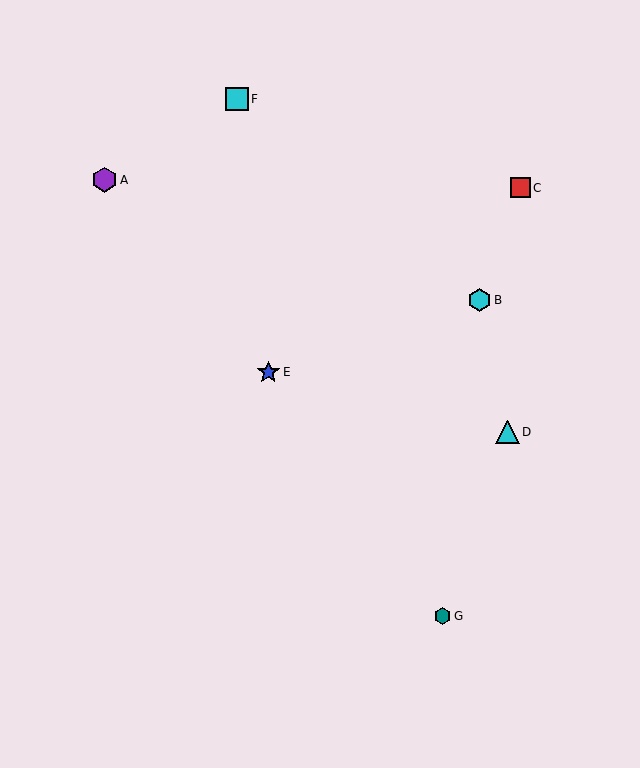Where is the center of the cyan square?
The center of the cyan square is at (237, 99).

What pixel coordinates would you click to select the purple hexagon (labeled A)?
Click at (104, 180) to select the purple hexagon A.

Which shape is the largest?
The purple hexagon (labeled A) is the largest.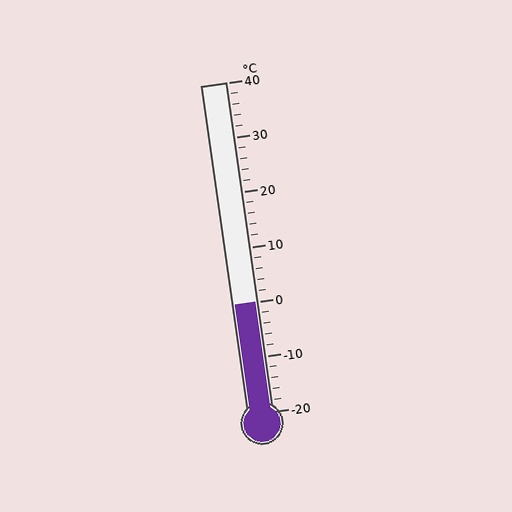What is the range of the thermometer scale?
The thermometer scale ranges from -20°C to 40°C.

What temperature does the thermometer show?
The thermometer shows approximately 0°C.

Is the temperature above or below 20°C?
The temperature is below 20°C.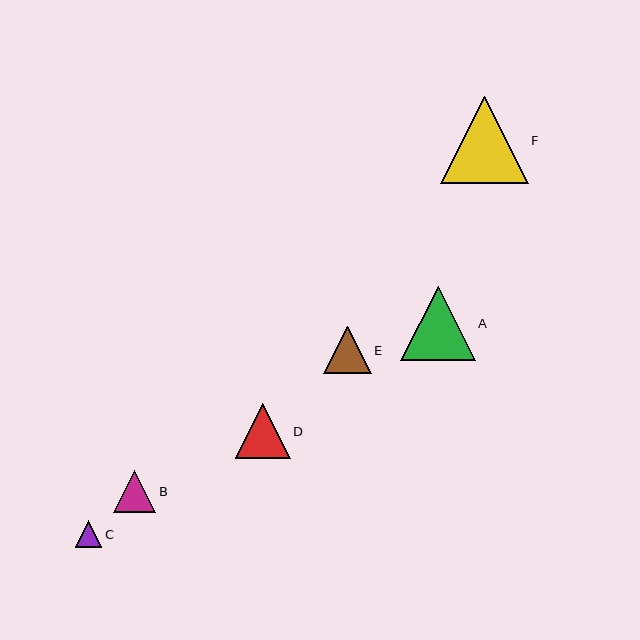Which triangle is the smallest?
Triangle C is the smallest with a size of approximately 27 pixels.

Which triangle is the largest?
Triangle F is the largest with a size of approximately 88 pixels.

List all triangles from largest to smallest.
From largest to smallest: F, A, D, E, B, C.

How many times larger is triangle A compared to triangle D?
Triangle A is approximately 1.4 times the size of triangle D.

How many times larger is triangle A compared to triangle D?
Triangle A is approximately 1.4 times the size of triangle D.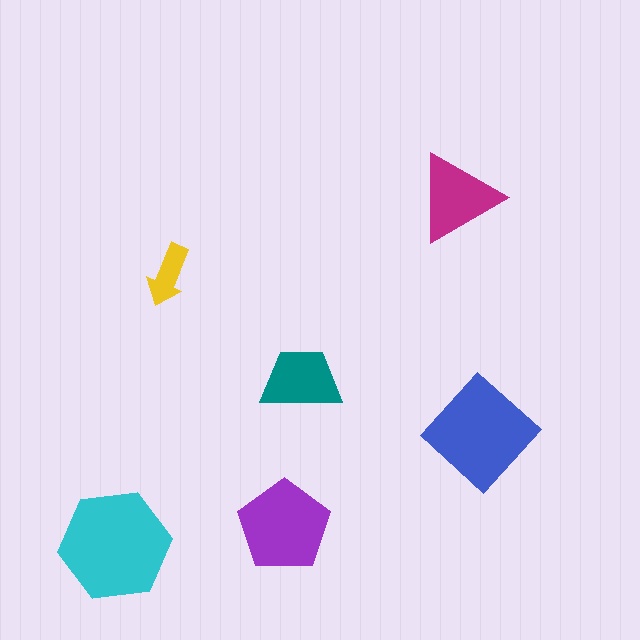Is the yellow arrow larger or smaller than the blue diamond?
Smaller.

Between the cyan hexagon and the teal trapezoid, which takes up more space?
The cyan hexagon.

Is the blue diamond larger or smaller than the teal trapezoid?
Larger.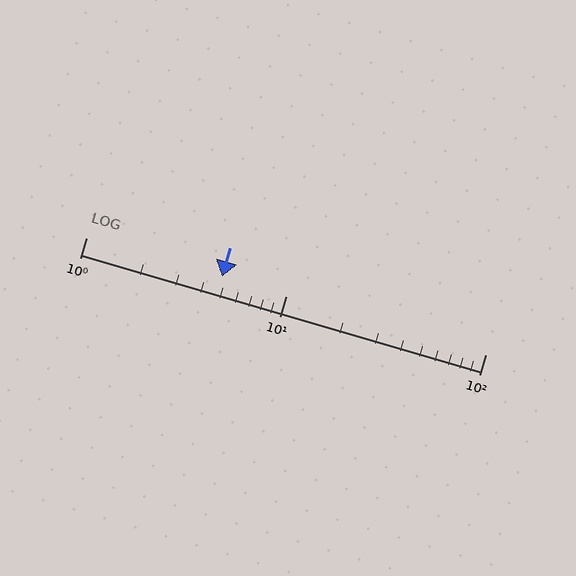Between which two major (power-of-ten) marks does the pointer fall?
The pointer is between 1 and 10.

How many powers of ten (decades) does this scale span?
The scale spans 2 decades, from 1 to 100.